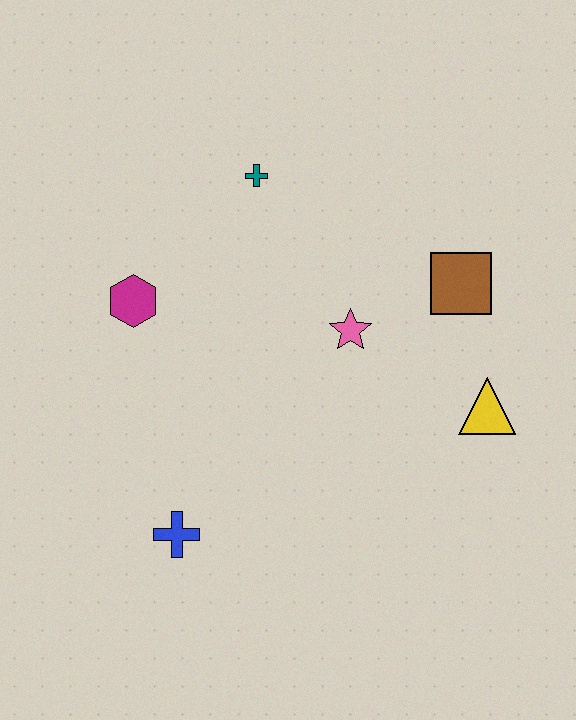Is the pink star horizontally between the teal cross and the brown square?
Yes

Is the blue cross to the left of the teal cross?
Yes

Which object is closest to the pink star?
The brown square is closest to the pink star.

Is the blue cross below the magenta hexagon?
Yes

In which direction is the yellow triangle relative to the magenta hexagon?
The yellow triangle is to the right of the magenta hexagon.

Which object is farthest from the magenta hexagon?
The yellow triangle is farthest from the magenta hexagon.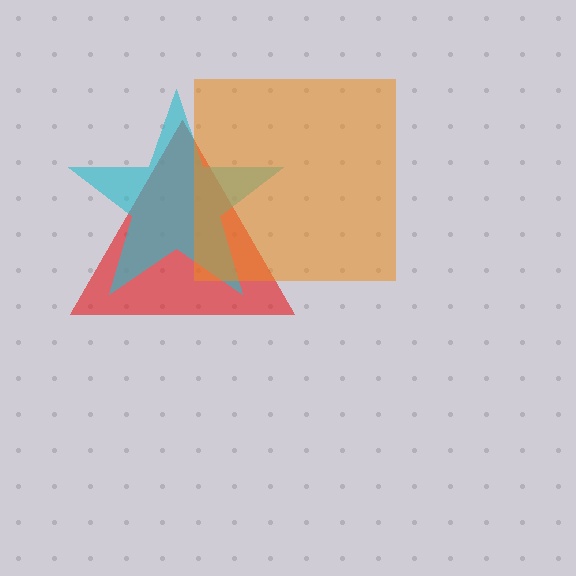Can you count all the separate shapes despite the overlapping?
Yes, there are 3 separate shapes.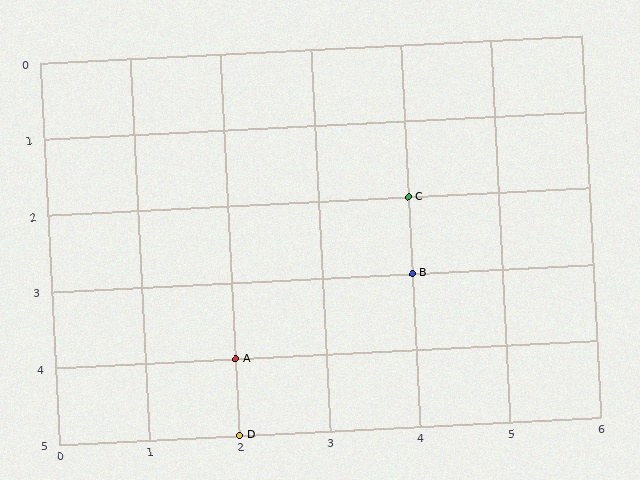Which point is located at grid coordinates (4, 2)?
Point C is at (4, 2).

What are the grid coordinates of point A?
Point A is at grid coordinates (2, 4).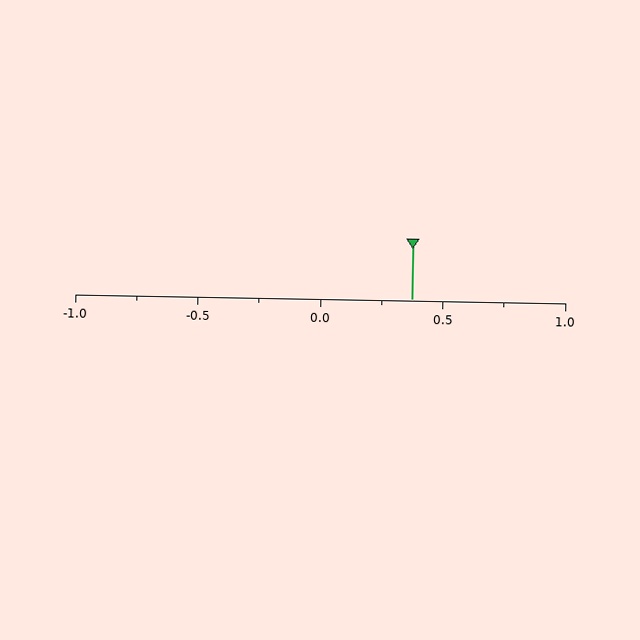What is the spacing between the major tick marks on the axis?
The major ticks are spaced 0.5 apart.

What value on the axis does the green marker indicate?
The marker indicates approximately 0.38.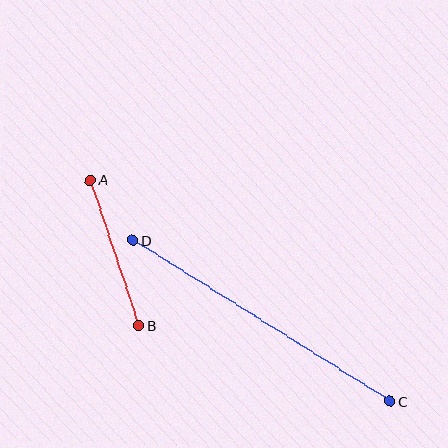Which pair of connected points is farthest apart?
Points C and D are farthest apart.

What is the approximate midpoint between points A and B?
The midpoint is at approximately (115, 253) pixels.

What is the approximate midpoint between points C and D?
The midpoint is at approximately (261, 321) pixels.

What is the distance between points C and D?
The distance is approximately 304 pixels.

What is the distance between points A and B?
The distance is approximately 153 pixels.